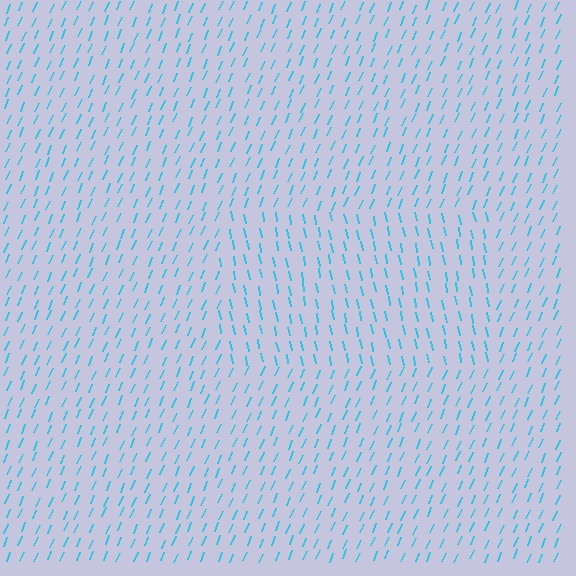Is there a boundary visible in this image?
Yes, there is a texture boundary formed by a change in line orientation.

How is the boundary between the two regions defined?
The boundary is defined purely by a change in line orientation (approximately 34 degrees difference). All lines are the same color and thickness.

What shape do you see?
I see a rectangle.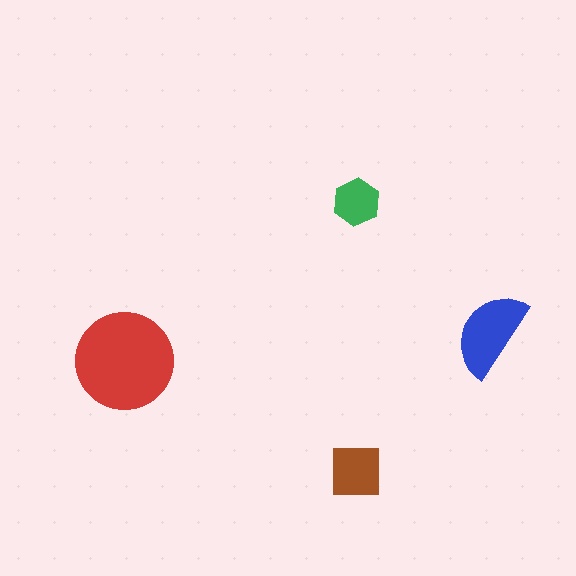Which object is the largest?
The red circle.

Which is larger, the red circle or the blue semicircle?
The red circle.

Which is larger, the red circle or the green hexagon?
The red circle.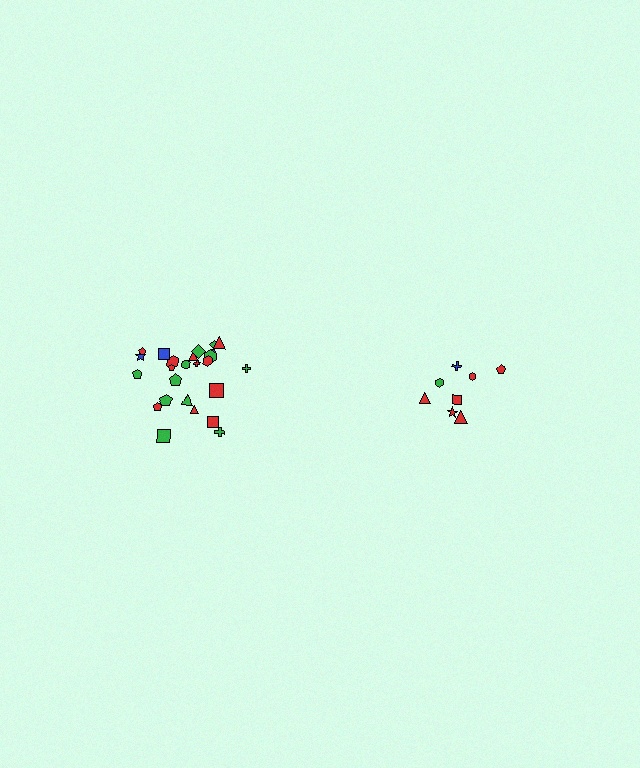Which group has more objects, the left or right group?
The left group.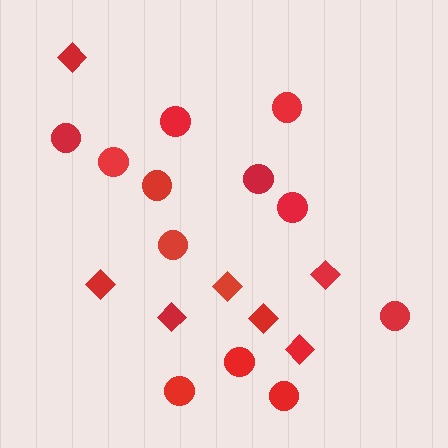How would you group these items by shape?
There are 2 groups: one group of diamonds (7) and one group of circles (12).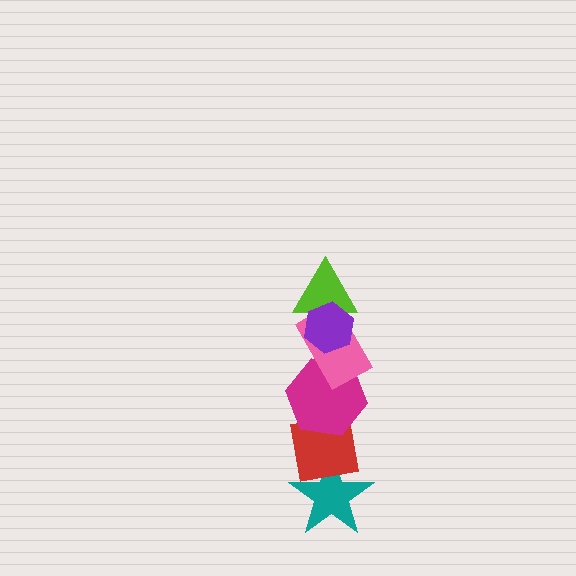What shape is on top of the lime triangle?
The purple hexagon is on top of the lime triangle.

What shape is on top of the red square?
The magenta hexagon is on top of the red square.